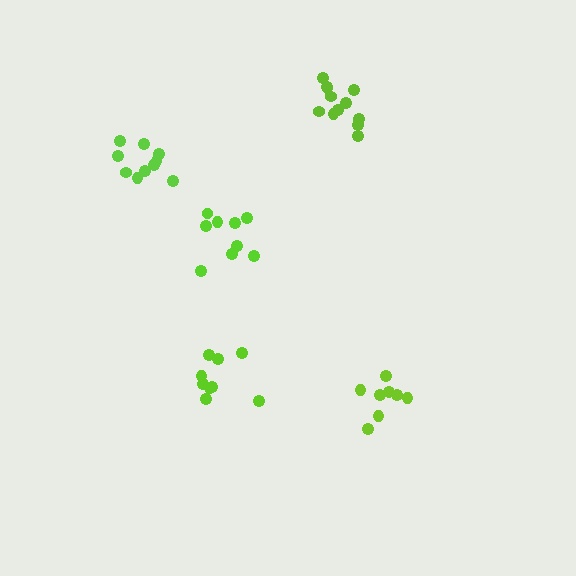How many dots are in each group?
Group 1: 9 dots, Group 2: 10 dots, Group 3: 12 dots, Group 4: 8 dots, Group 5: 9 dots (48 total).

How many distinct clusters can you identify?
There are 5 distinct clusters.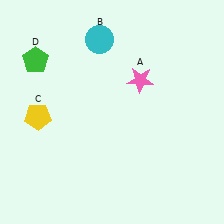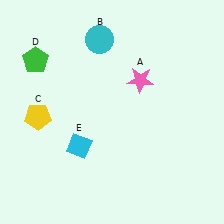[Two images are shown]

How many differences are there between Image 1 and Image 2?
There is 1 difference between the two images.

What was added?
A cyan diamond (E) was added in Image 2.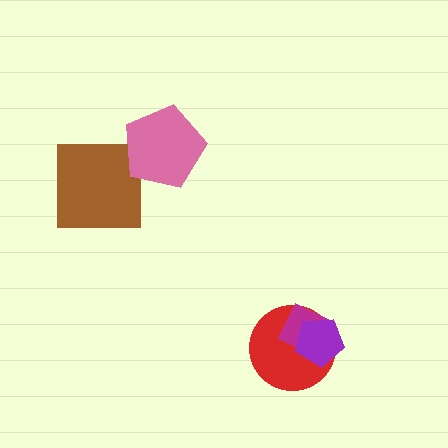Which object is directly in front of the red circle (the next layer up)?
The magenta diamond is directly in front of the red circle.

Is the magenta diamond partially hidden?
Yes, it is partially covered by another shape.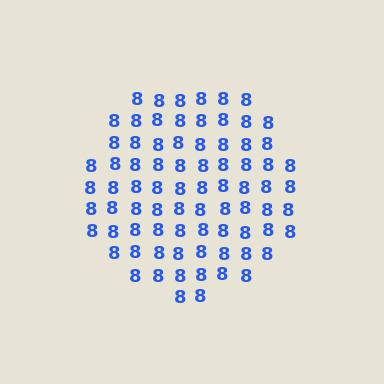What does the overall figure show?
The overall figure shows a circle.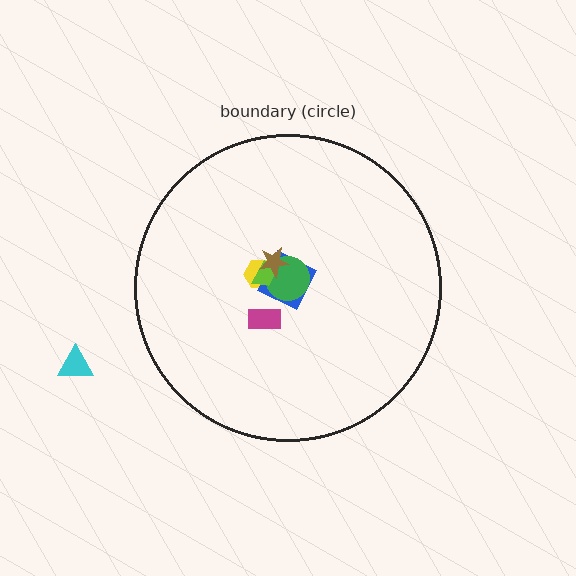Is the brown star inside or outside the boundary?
Inside.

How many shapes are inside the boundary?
6 inside, 1 outside.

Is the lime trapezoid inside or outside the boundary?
Inside.